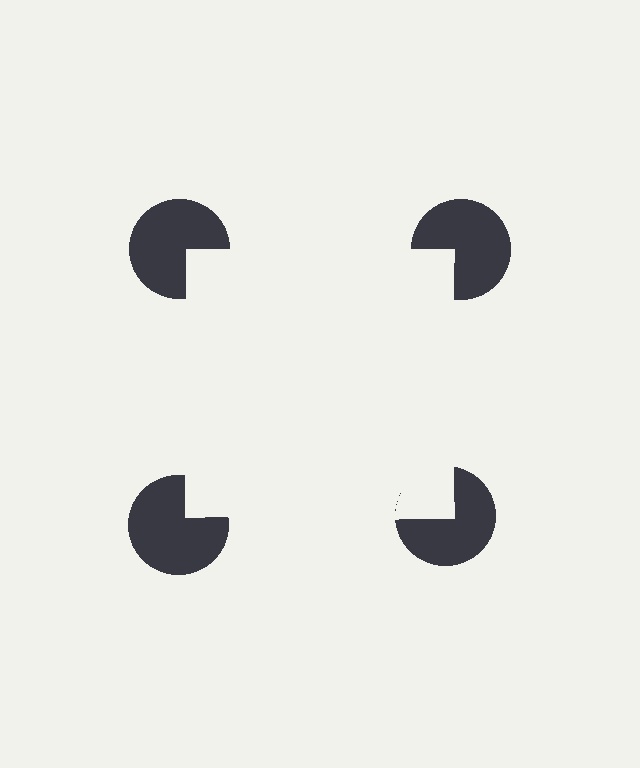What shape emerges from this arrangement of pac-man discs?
An illusory square — its edges are inferred from the aligned wedge cuts in the pac-man discs, not physically drawn.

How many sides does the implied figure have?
4 sides.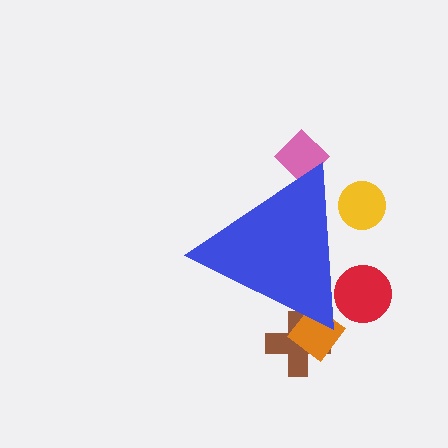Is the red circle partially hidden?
Yes, the red circle is partially hidden behind the blue triangle.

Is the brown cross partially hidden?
Yes, the brown cross is partially hidden behind the blue triangle.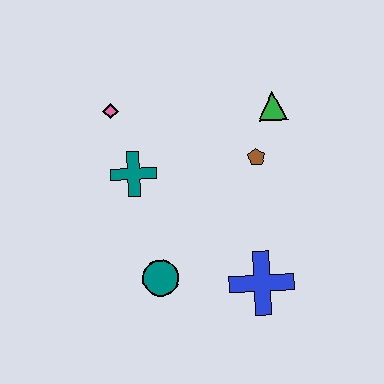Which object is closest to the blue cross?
The teal circle is closest to the blue cross.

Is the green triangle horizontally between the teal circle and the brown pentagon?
No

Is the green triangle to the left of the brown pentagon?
No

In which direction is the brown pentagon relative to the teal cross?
The brown pentagon is to the right of the teal cross.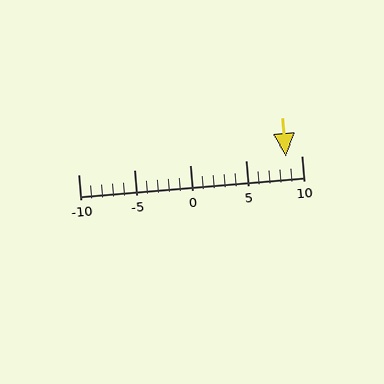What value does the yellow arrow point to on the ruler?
The yellow arrow points to approximately 9.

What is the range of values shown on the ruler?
The ruler shows values from -10 to 10.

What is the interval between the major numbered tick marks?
The major tick marks are spaced 5 units apart.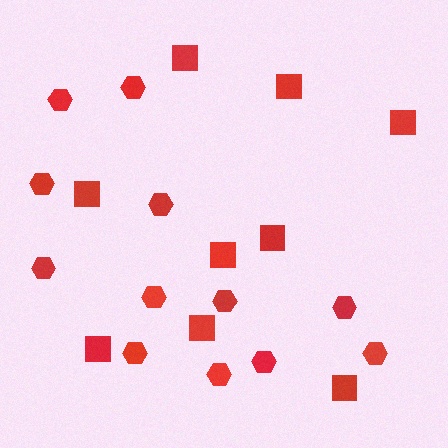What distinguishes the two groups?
There are 2 groups: one group of hexagons (12) and one group of squares (9).